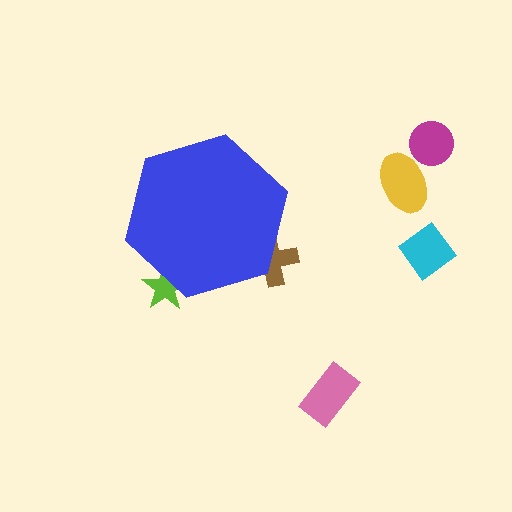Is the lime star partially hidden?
Yes, the lime star is partially hidden behind the blue hexagon.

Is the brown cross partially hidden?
Yes, the brown cross is partially hidden behind the blue hexagon.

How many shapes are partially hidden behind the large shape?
2 shapes are partially hidden.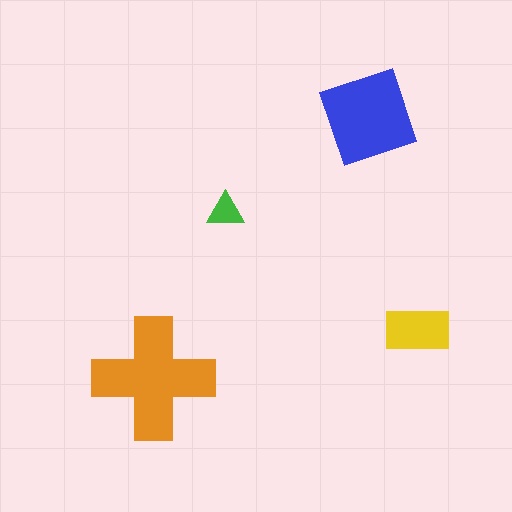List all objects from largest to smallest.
The orange cross, the blue diamond, the yellow rectangle, the green triangle.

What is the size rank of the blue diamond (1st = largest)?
2nd.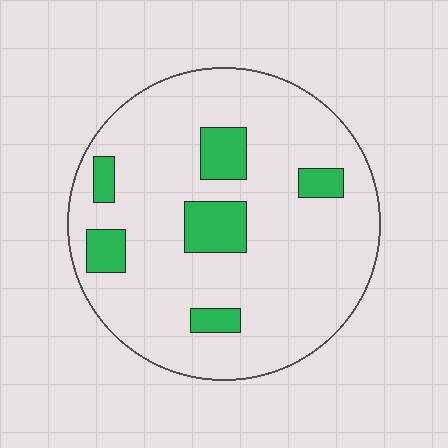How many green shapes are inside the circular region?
6.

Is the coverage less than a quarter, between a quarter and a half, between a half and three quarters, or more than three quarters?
Less than a quarter.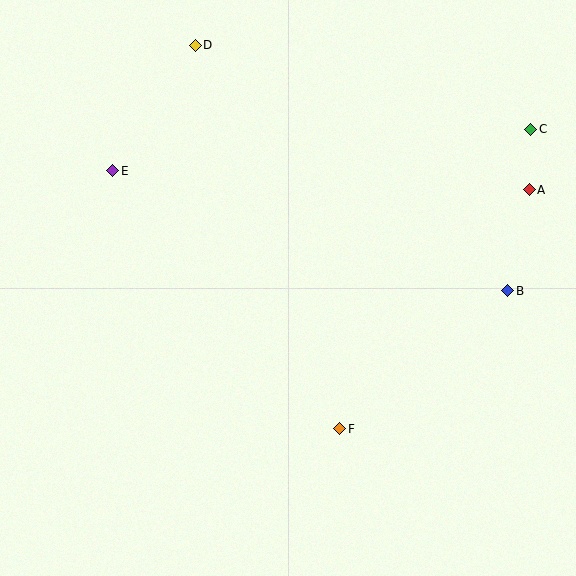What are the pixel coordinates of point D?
Point D is at (195, 45).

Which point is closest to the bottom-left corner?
Point F is closest to the bottom-left corner.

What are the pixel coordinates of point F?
Point F is at (340, 429).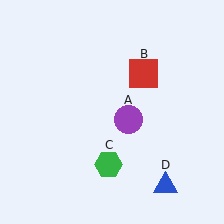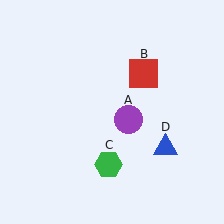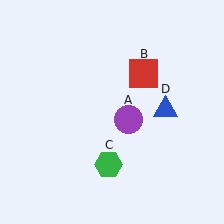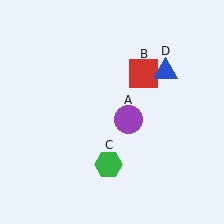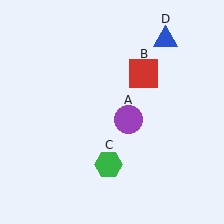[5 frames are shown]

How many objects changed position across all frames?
1 object changed position: blue triangle (object D).